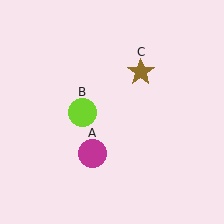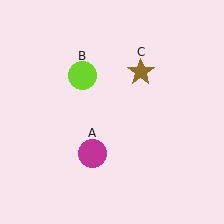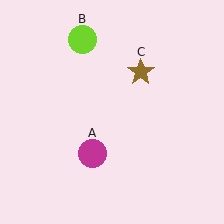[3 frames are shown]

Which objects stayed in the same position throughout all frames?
Magenta circle (object A) and brown star (object C) remained stationary.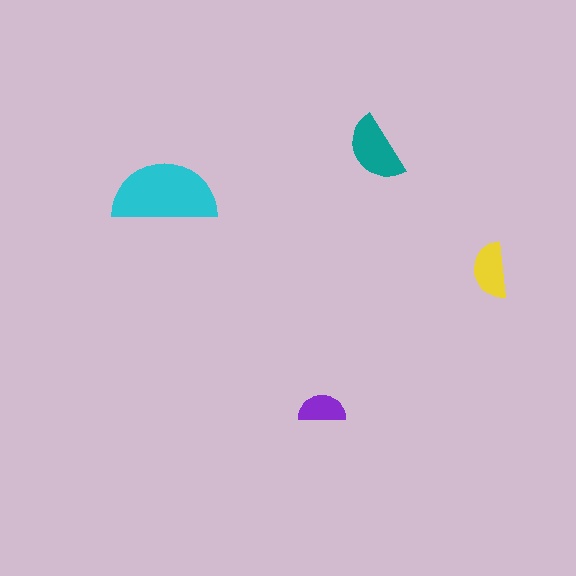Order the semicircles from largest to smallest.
the cyan one, the teal one, the yellow one, the purple one.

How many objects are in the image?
There are 4 objects in the image.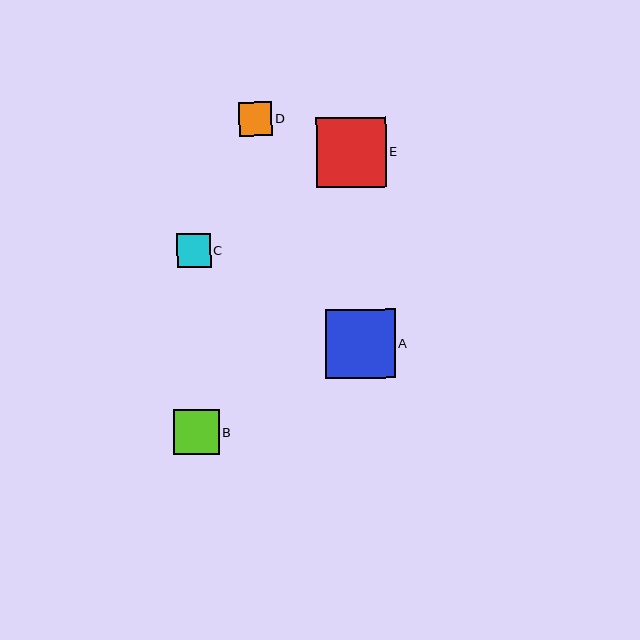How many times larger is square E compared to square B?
Square E is approximately 1.5 times the size of square B.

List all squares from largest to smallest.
From largest to smallest: E, A, B, C, D.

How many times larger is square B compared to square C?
Square B is approximately 1.3 times the size of square C.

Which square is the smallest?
Square D is the smallest with a size of approximately 34 pixels.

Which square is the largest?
Square E is the largest with a size of approximately 70 pixels.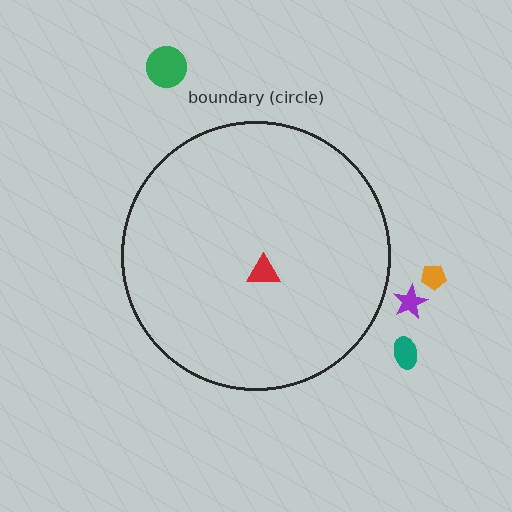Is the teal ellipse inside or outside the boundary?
Outside.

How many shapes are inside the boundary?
1 inside, 4 outside.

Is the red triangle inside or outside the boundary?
Inside.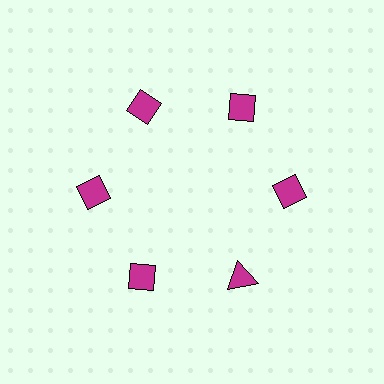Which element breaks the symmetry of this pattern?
The magenta triangle at roughly the 5 o'clock position breaks the symmetry. All other shapes are magenta diamonds.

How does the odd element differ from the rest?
It has a different shape: triangle instead of diamond.